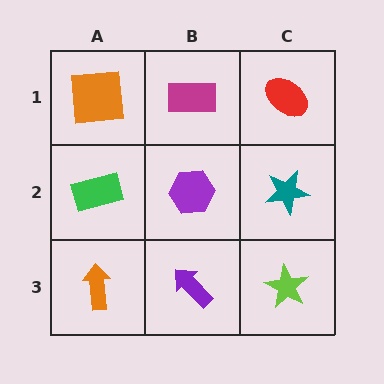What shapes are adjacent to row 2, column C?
A red ellipse (row 1, column C), a lime star (row 3, column C), a purple hexagon (row 2, column B).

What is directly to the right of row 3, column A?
A purple arrow.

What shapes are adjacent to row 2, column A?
An orange square (row 1, column A), an orange arrow (row 3, column A), a purple hexagon (row 2, column B).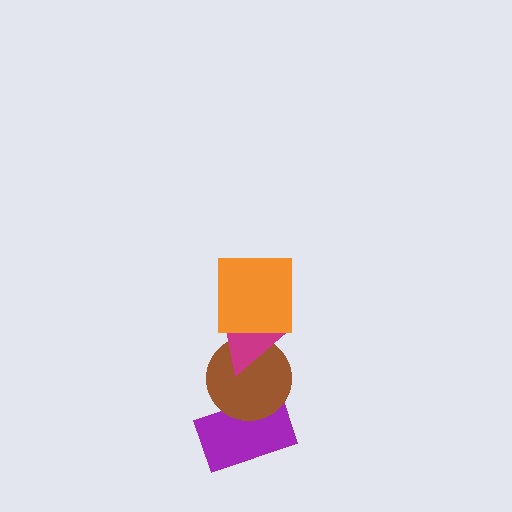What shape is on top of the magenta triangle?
The orange square is on top of the magenta triangle.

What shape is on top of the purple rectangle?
The brown circle is on top of the purple rectangle.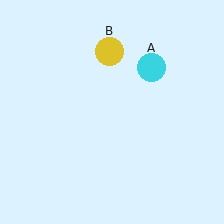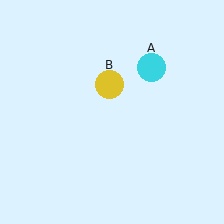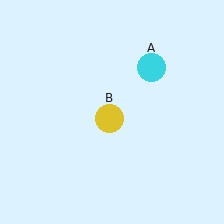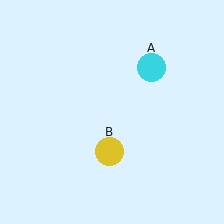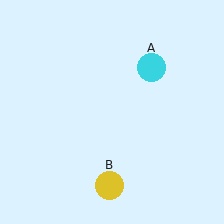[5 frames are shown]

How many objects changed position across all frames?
1 object changed position: yellow circle (object B).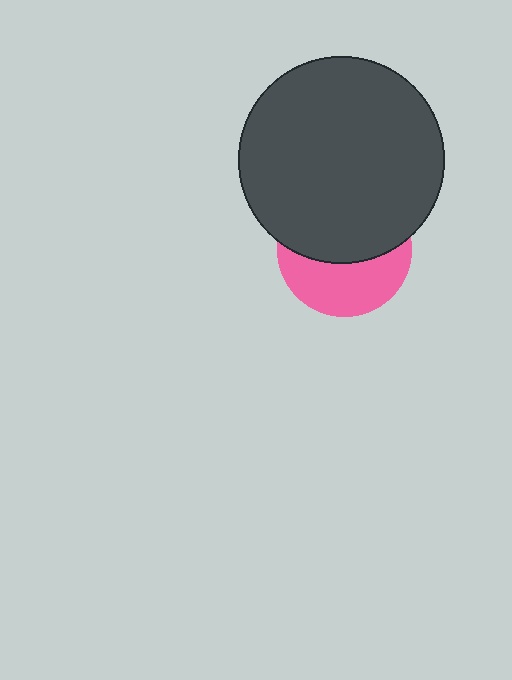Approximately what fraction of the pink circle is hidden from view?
Roughly 56% of the pink circle is hidden behind the dark gray circle.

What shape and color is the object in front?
The object in front is a dark gray circle.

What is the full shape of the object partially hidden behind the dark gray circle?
The partially hidden object is a pink circle.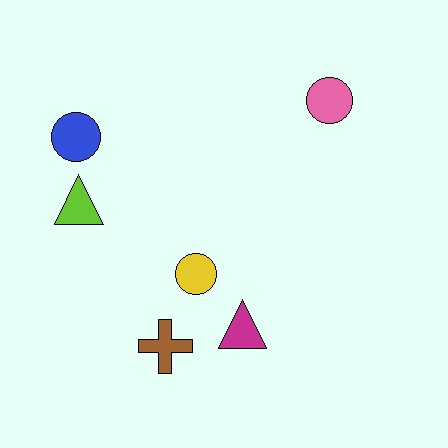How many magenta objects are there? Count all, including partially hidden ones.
There is 1 magenta object.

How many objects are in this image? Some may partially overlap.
There are 6 objects.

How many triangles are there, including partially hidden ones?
There are 2 triangles.